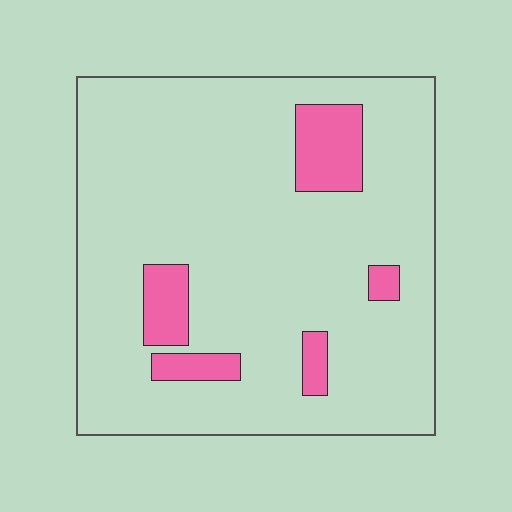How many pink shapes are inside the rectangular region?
5.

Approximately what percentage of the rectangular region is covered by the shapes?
Approximately 10%.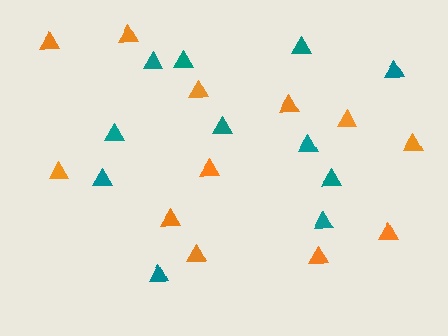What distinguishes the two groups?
There are 2 groups: one group of teal triangles (11) and one group of orange triangles (12).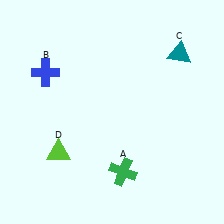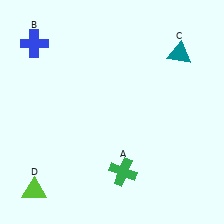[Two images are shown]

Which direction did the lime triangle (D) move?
The lime triangle (D) moved down.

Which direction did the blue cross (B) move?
The blue cross (B) moved up.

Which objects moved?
The objects that moved are: the blue cross (B), the lime triangle (D).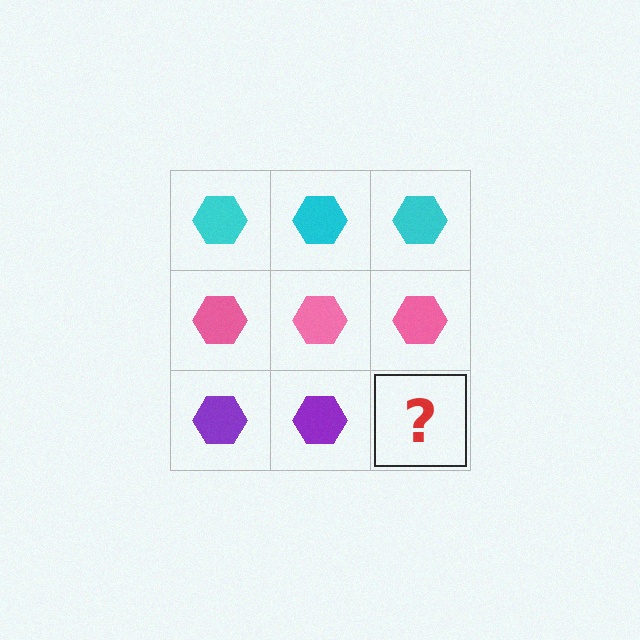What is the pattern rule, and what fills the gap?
The rule is that each row has a consistent color. The gap should be filled with a purple hexagon.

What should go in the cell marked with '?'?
The missing cell should contain a purple hexagon.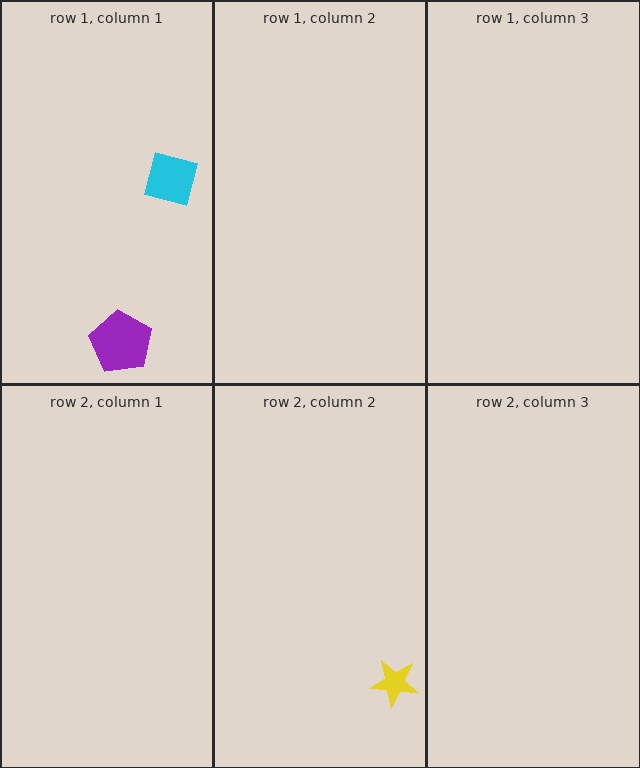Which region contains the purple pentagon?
The row 1, column 1 region.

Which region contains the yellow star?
The row 2, column 2 region.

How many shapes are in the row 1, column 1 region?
2.